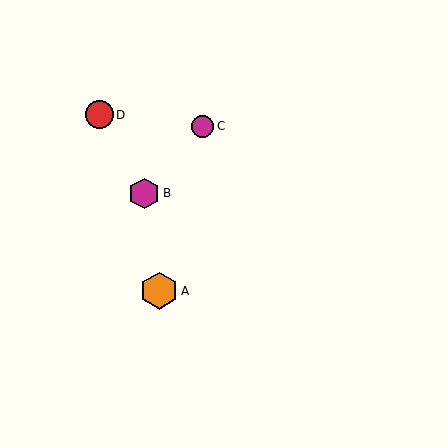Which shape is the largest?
The orange hexagon (labeled A) is the largest.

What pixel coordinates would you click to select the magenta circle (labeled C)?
Click at (203, 126) to select the magenta circle C.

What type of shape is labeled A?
Shape A is an orange hexagon.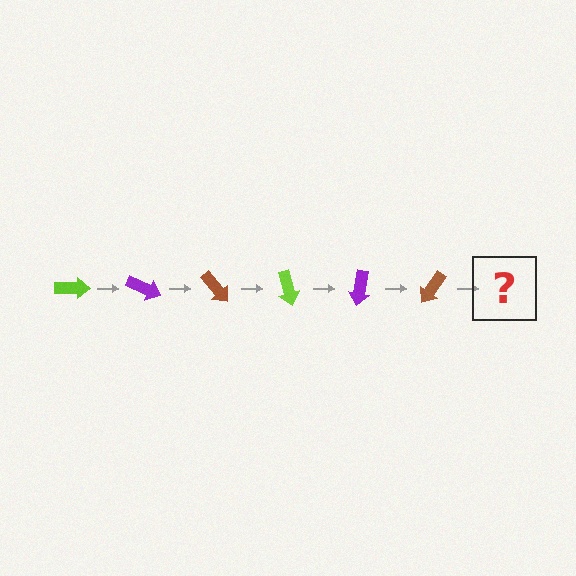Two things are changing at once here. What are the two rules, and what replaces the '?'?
The two rules are that it rotates 25 degrees each step and the color cycles through lime, purple, and brown. The '?' should be a lime arrow, rotated 150 degrees from the start.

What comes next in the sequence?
The next element should be a lime arrow, rotated 150 degrees from the start.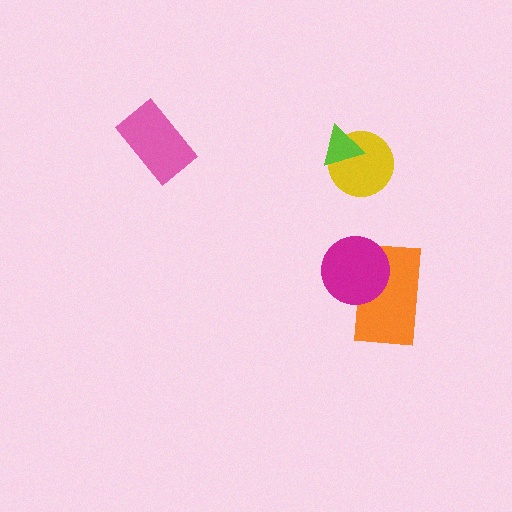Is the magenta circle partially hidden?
No, no other shape covers it.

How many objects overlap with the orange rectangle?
1 object overlaps with the orange rectangle.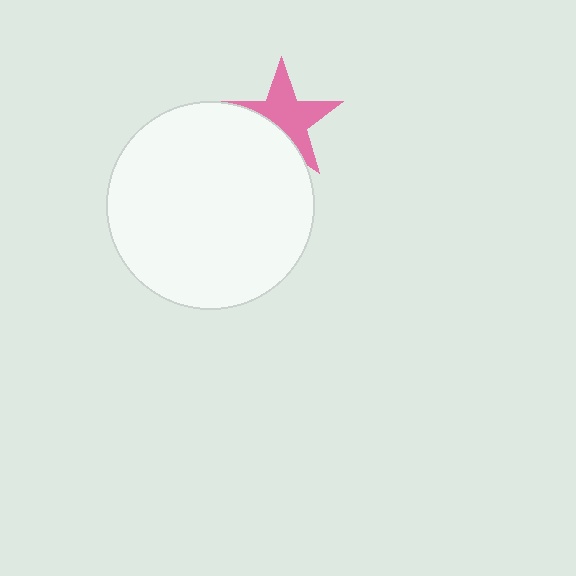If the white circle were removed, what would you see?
You would see the complete pink star.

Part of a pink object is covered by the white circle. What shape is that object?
It is a star.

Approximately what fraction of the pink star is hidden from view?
Roughly 37% of the pink star is hidden behind the white circle.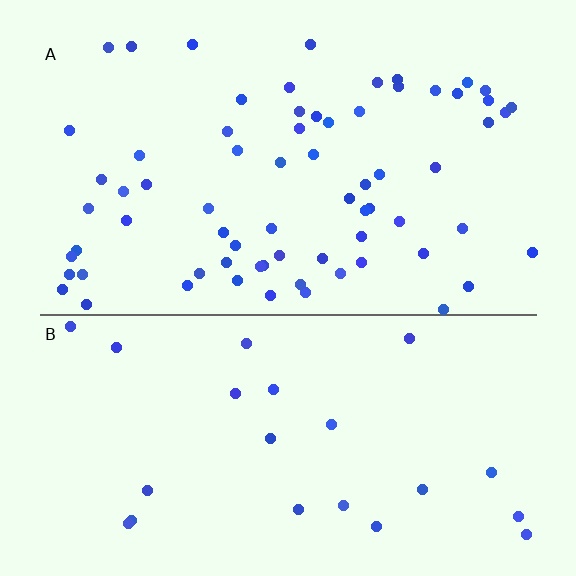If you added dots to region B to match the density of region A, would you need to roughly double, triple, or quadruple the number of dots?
Approximately triple.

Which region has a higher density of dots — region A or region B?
A (the top).